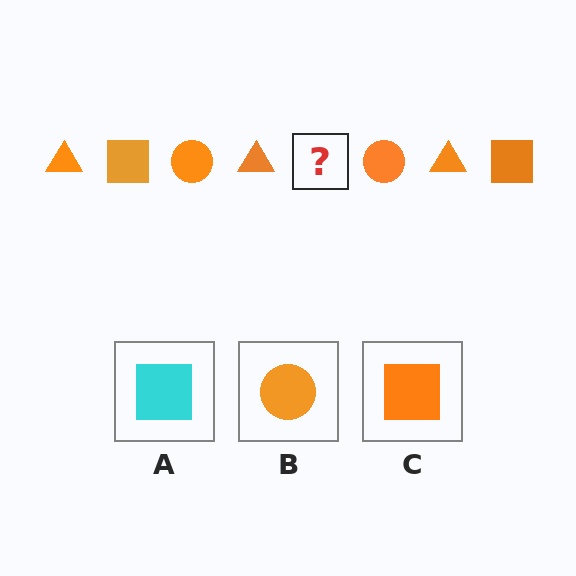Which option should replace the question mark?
Option C.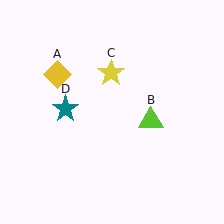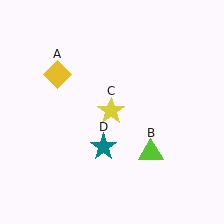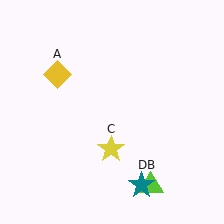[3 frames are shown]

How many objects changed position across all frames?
3 objects changed position: lime triangle (object B), yellow star (object C), teal star (object D).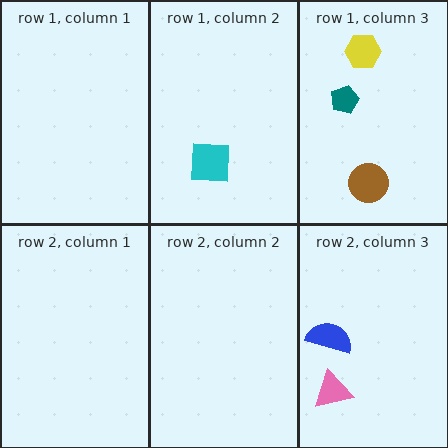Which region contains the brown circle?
The row 1, column 3 region.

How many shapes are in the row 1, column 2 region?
1.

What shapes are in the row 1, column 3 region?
The yellow hexagon, the teal pentagon, the brown circle.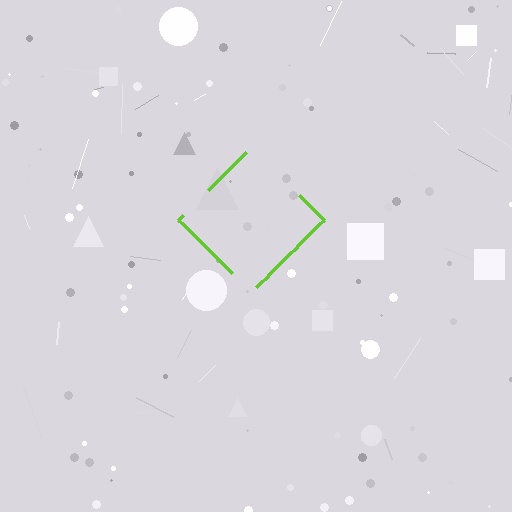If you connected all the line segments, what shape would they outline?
They would outline a diamond.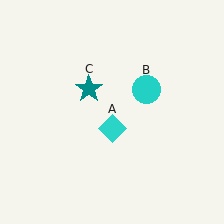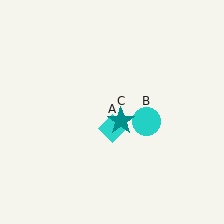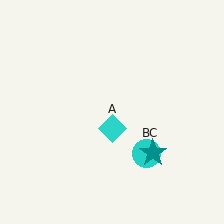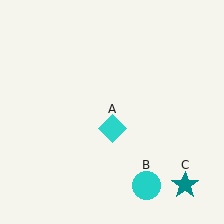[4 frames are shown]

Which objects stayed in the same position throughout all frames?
Cyan diamond (object A) remained stationary.